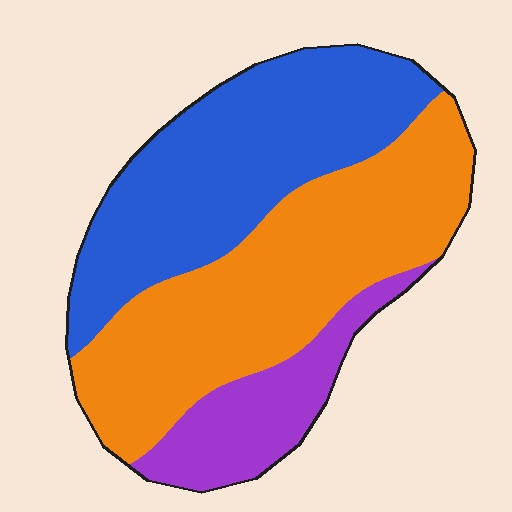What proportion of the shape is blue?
Blue covers 39% of the shape.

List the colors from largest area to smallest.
From largest to smallest: orange, blue, purple.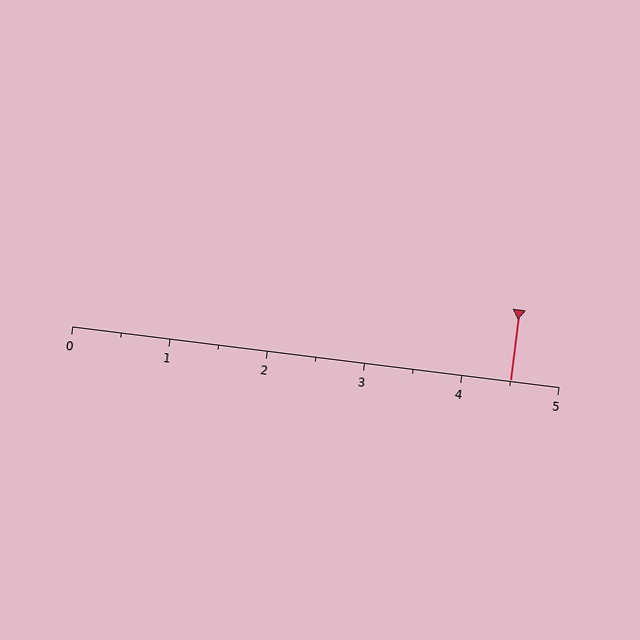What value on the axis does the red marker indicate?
The marker indicates approximately 4.5.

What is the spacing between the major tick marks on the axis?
The major ticks are spaced 1 apart.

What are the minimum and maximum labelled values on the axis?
The axis runs from 0 to 5.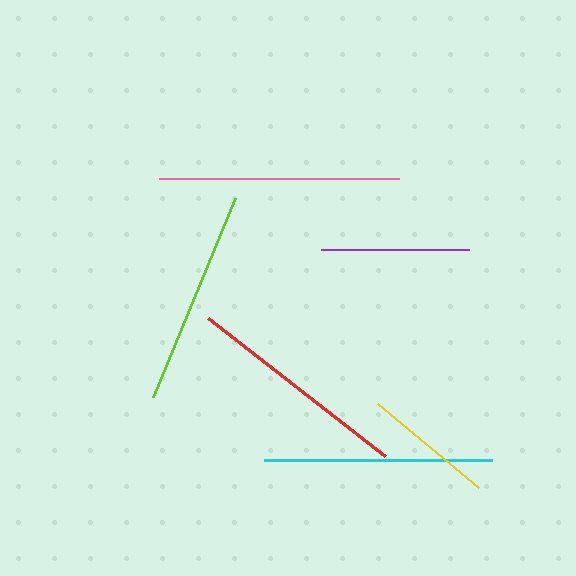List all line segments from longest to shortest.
From longest to shortest: pink, cyan, red, lime, purple, yellow.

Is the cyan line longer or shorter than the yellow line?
The cyan line is longer than the yellow line.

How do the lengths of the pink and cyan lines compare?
The pink and cyan lines are approximately the same length.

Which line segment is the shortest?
The yellow line is the shortest at approximately 132 pixels.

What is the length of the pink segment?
The pink segment is approximately 240 pixels long.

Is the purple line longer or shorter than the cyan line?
The cyan line is longer than the purple line.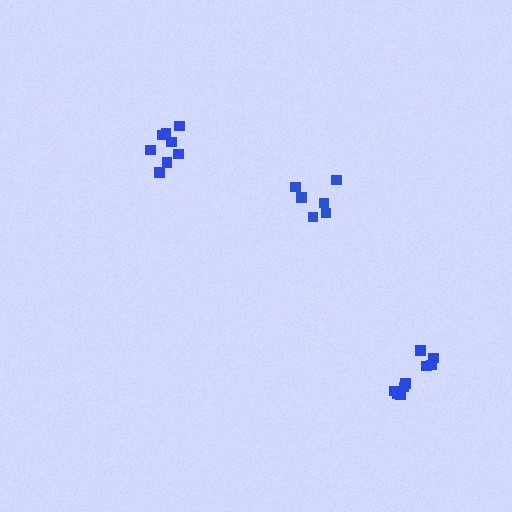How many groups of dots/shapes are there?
There are 3 groups.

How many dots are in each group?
Group 1: 8 dots, Group 2: 9 dots, Group 3: 6 dots (23 total).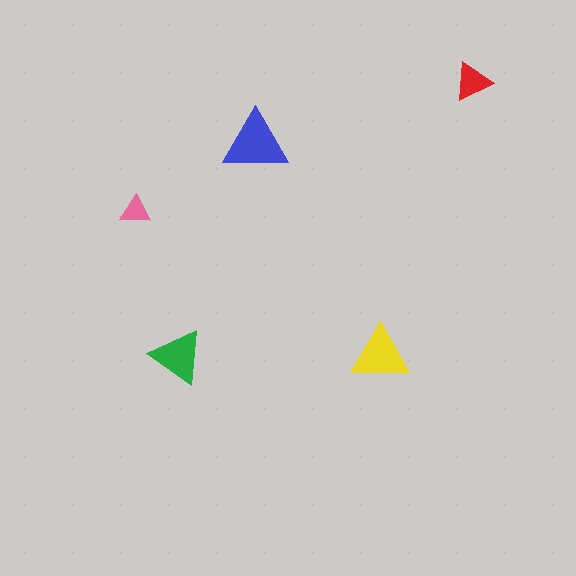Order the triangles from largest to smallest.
the blue one, the yellow one, the green one, the red one, the pink one.